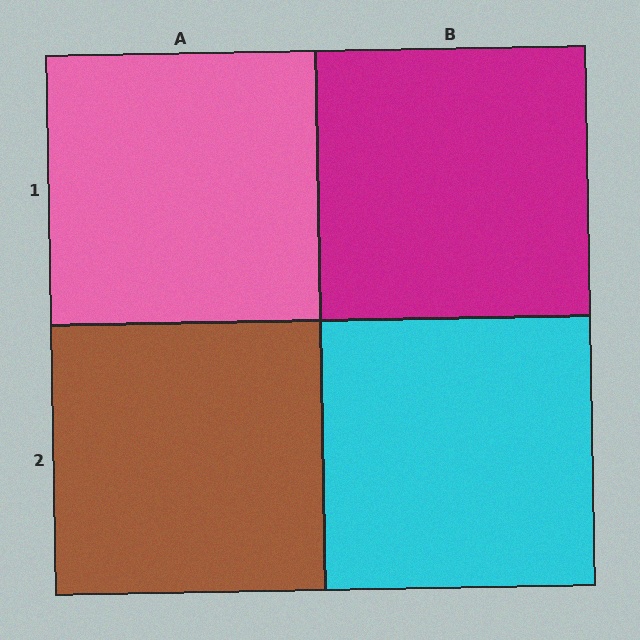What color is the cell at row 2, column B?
Cyan.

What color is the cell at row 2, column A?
Brown.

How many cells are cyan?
1 cell is cyan.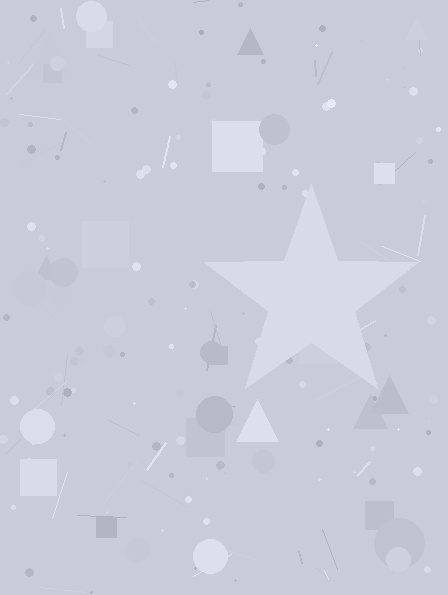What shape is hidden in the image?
A star is hidden in the image.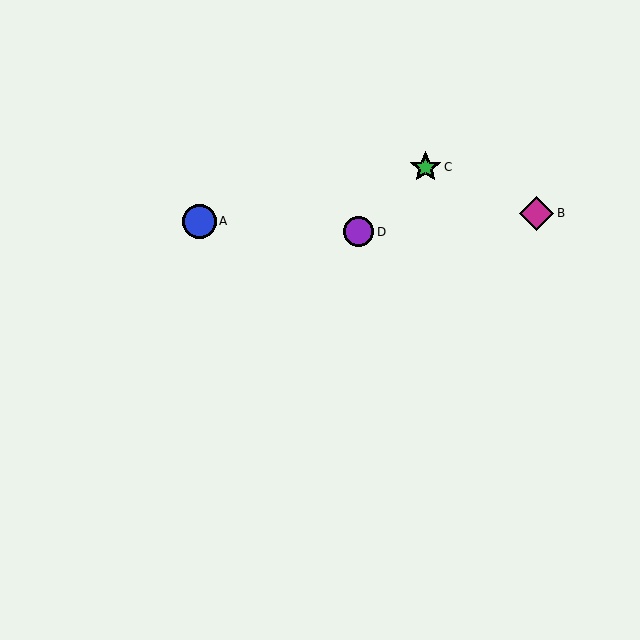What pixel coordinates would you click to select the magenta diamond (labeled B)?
Click at (537, 213) to select the magenta diamond B.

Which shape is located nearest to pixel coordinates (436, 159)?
The green star (labeled C) at (425, 167) is nearest to that location.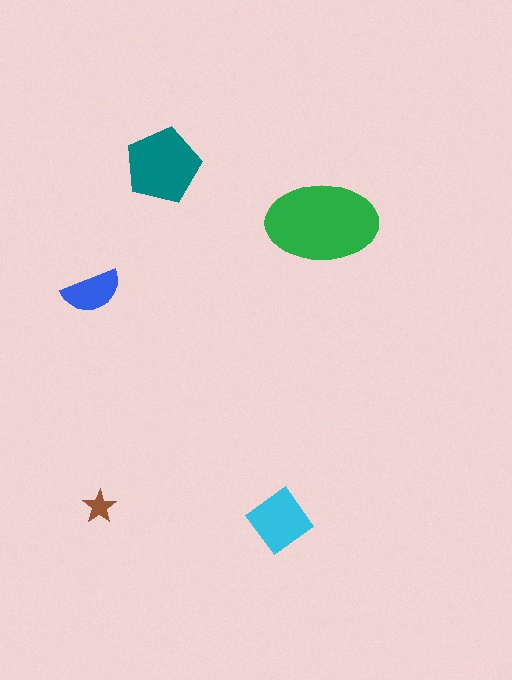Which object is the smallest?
The brown star.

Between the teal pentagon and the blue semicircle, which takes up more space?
The teal pentagon.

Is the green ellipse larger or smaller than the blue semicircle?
Larger.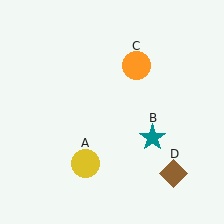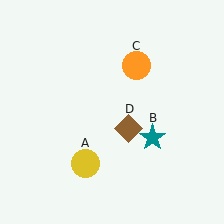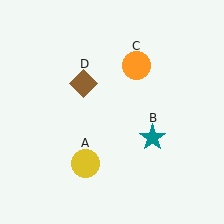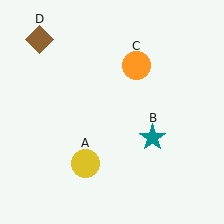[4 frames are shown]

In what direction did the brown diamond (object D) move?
The brown diamond (object D) moved up and to the left.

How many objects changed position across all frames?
1 object changed position: brown diamond (object D).